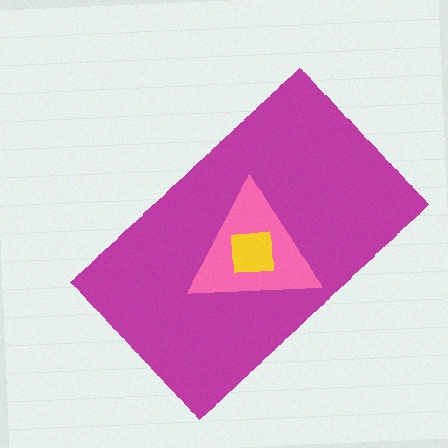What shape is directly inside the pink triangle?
The yellow square.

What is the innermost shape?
The yellow square.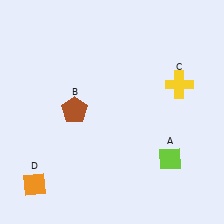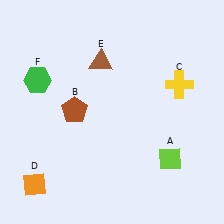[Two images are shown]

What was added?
A brown triangle (E), a green hexagon (F) were added in Image 2.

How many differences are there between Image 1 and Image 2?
There are 2 differences between the two images.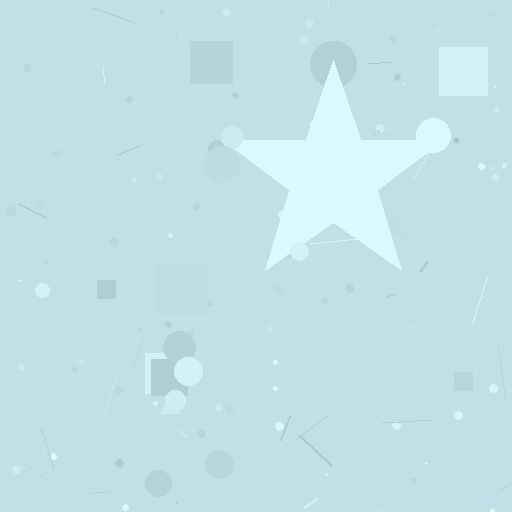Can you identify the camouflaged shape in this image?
The camouflaged shape is a star.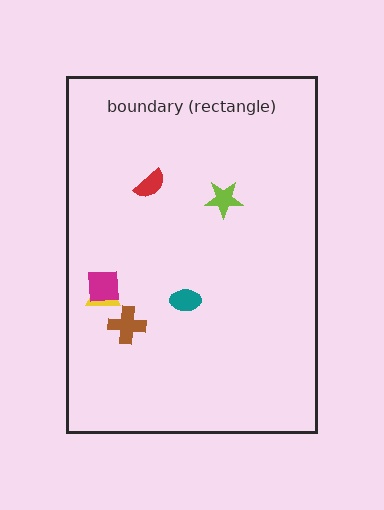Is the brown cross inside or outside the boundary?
Inside.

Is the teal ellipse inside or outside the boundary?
Inside.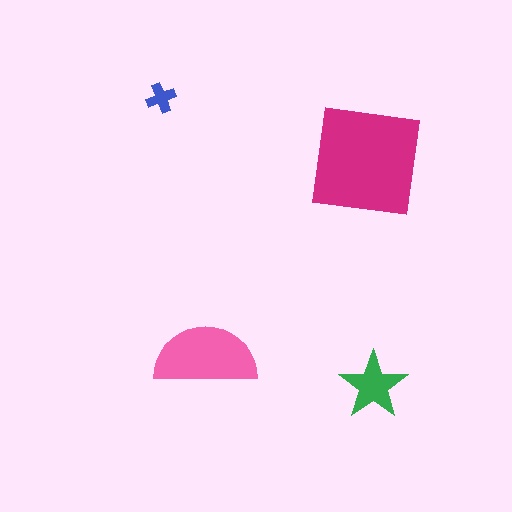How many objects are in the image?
There are 4 objects in the image.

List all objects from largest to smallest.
The magenta square, the pink semicircle, the green star, the blue cross.